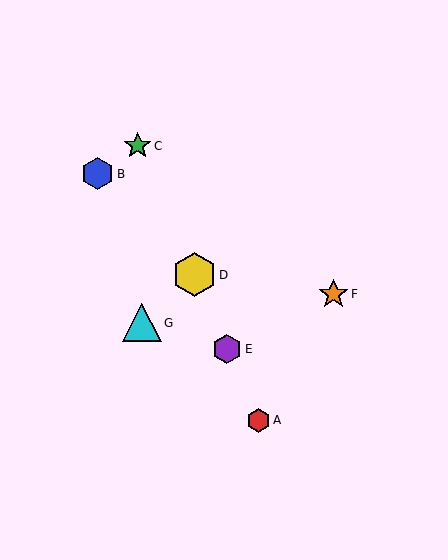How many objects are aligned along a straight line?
4 objects (A, C, D, E) are aligned along a straight line.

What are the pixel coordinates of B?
Object B is at (97, 174).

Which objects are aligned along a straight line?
Objects A, C, D, E are aligned along a straight line.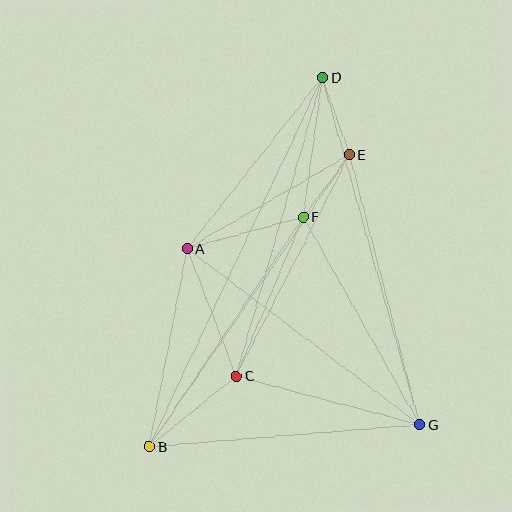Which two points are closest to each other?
Points E and F are closest to each other.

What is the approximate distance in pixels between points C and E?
The distance between C and E is approximately 249 pixels.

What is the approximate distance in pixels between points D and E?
The distance between D and E is approximately 82 pixels.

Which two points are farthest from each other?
Points B and D are farthest from each other.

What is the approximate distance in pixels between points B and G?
The distance between B and G is approximately 271 pixels.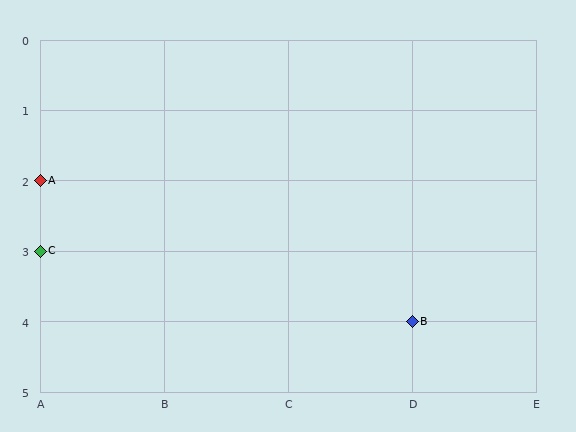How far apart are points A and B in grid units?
Points A and B are 3 columns and 2 rows apart (about 3.6 grid units diagonally).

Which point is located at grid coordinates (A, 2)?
Point A is at (A, 2).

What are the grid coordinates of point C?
Point C is at grid coordinates (A, 3).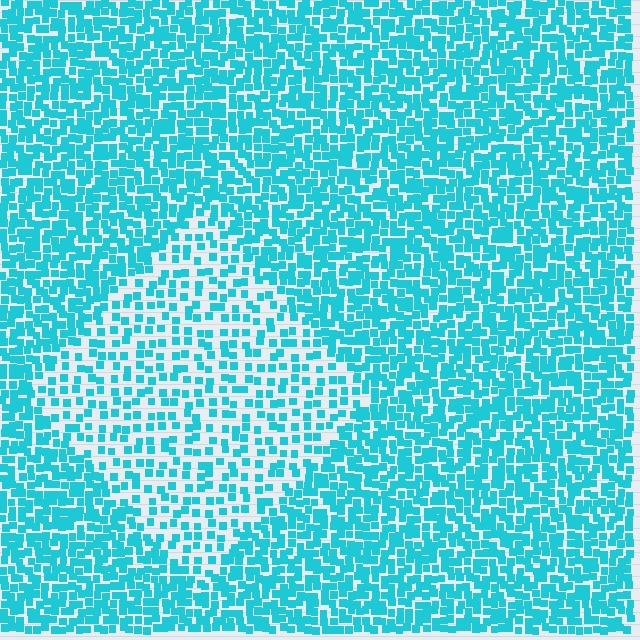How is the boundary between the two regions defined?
The boundary is defined by a change in element density (approximately 2.0x ratio). All elements are the same color, size, and shape.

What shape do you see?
I see a diamond.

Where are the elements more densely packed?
The elements are more densely packed outside the diamond boundary.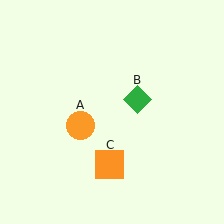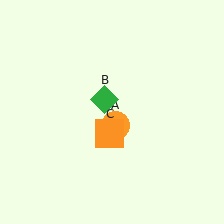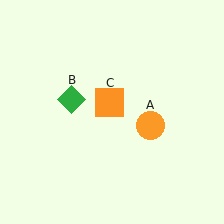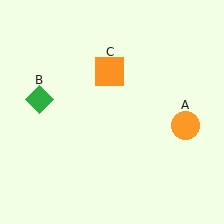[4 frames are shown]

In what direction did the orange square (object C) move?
The orange square (object C) moved up.